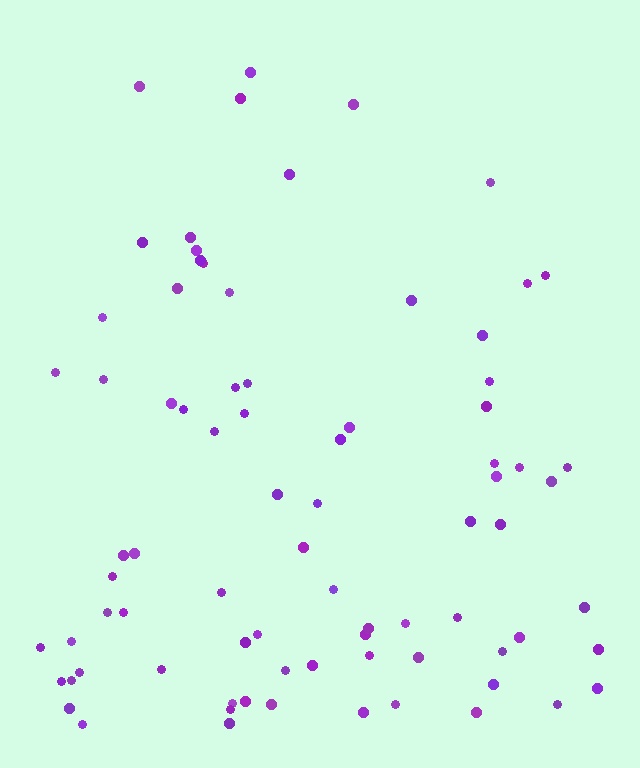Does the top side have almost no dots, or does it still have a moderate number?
Still a moderate number, just noticeably fewer than the bottom.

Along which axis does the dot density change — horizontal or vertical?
Vertical.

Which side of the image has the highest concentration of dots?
The bottom.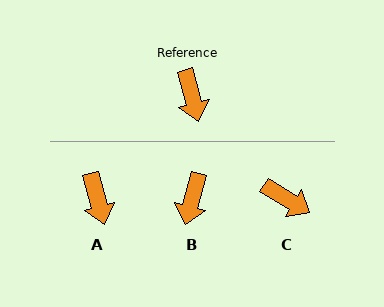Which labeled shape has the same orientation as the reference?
A.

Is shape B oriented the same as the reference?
No, it is off by about 30 degrees.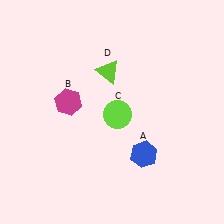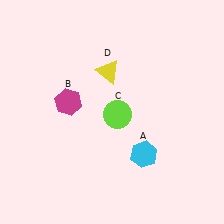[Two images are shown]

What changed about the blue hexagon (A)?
In Image 1, A is blue. In Image 2, it changed to cyan.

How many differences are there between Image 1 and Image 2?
There are 2 differences between the two images.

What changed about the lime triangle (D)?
In Image 1, D is lime. In Image 2, it changed to yellow.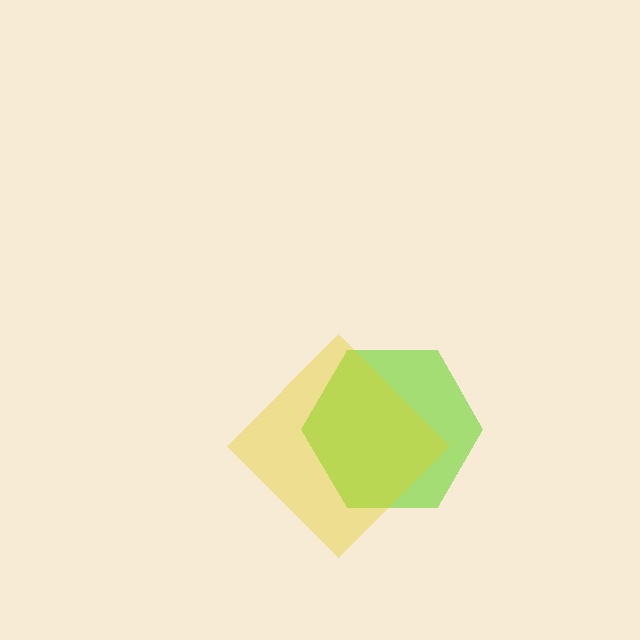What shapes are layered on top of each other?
The layered shapes are: a lime hexagon, a yellow diamond.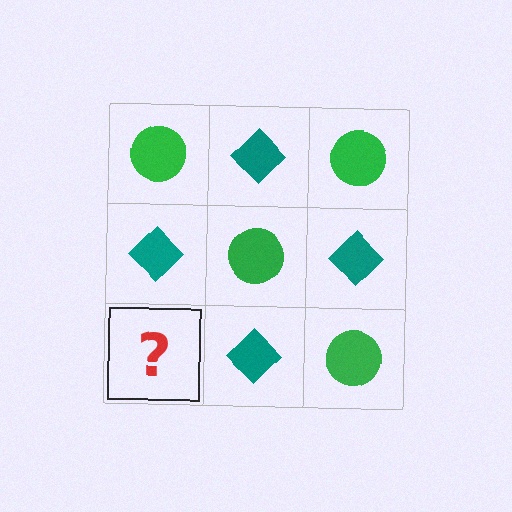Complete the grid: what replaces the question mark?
The question mark should be replaced with a green circle.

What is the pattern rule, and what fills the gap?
The rule is that it alternates green circle and teal diamond in a checkerboard pattern. The gap should be filled with a green circle.